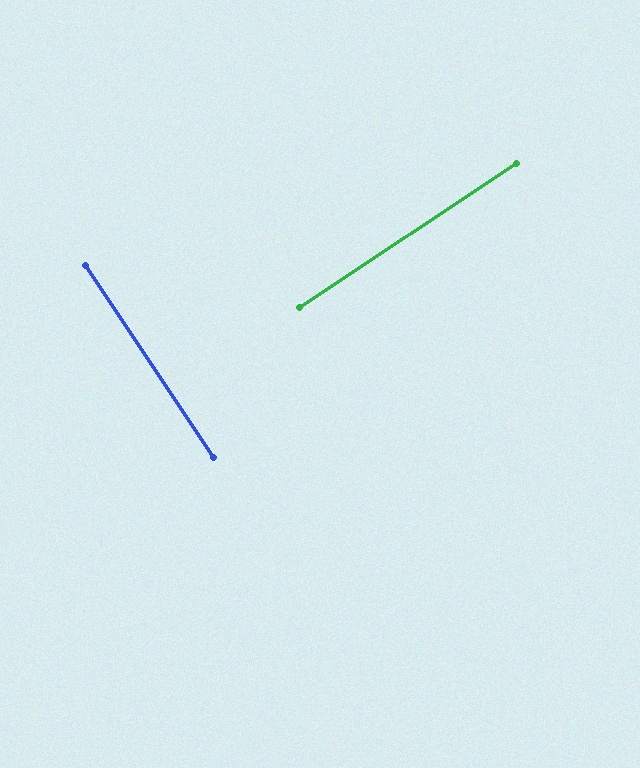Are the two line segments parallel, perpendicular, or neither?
Perpendicular — they meet at approximately 90°.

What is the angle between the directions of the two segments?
Approximately 90 degrees.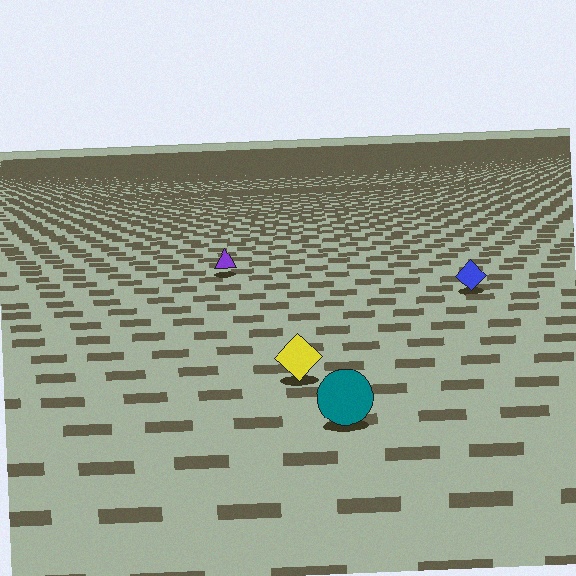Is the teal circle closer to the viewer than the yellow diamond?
Yes. The teal circle is closer — you can tell from the texture gradient: the ground texture is coarser near it.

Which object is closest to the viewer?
The teal circle is closest. The texture marks near it are larger and more spread out.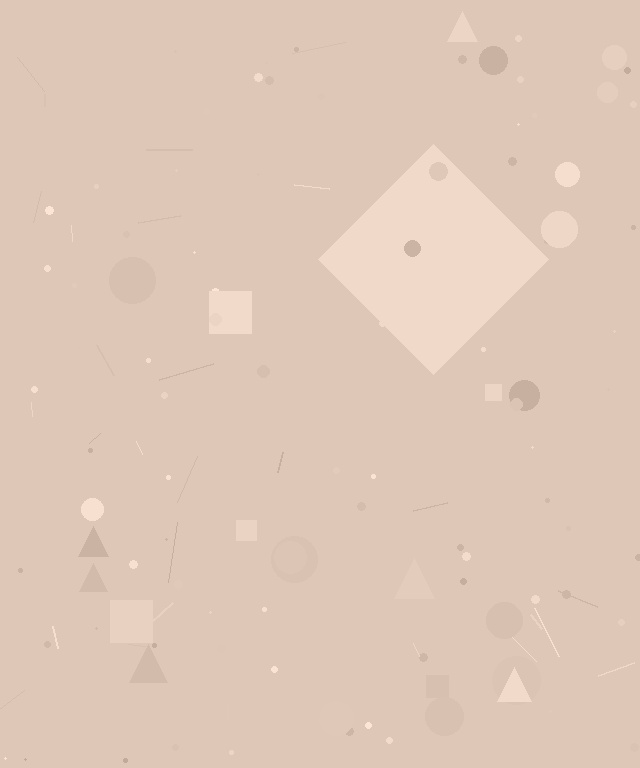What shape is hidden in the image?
A diamond is hidden in the image.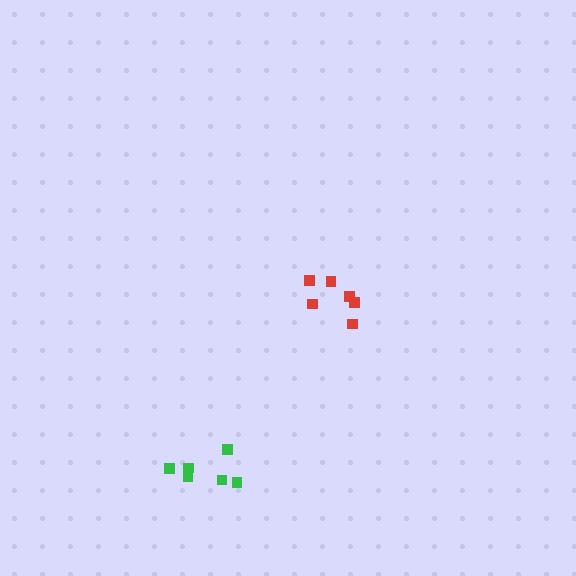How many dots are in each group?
Group 1: 6 dots, Group 2: 6 dots (12 total).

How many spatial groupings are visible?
There are 2 spatial groupings.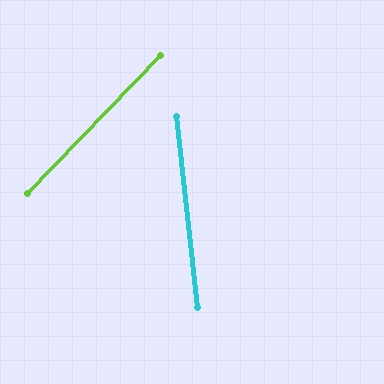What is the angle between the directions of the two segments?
Approximately 50 degrees.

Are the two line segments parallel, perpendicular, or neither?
Neither parallel nor perpendicular — they differ by about 50°.